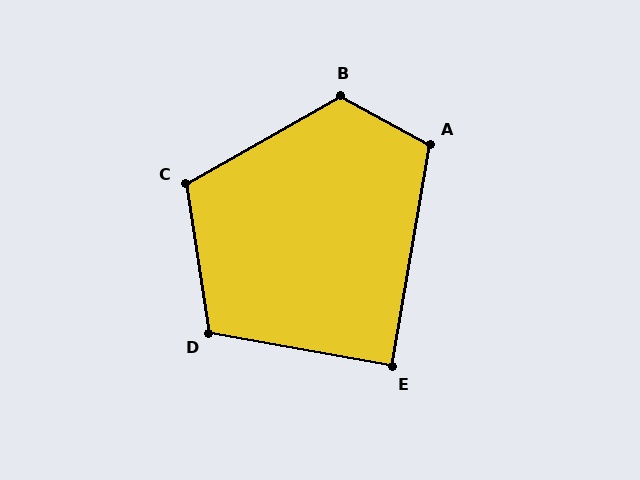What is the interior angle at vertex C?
Approximately 111 degrees (obtuse).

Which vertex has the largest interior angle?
B, at approximately 122 degrees.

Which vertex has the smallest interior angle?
E, at approximately 90 degrees.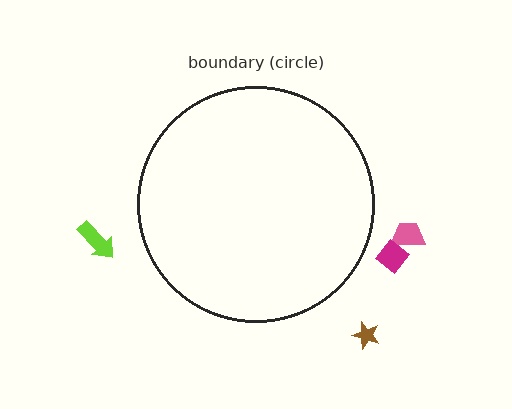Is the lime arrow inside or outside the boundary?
Outside.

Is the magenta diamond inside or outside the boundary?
Outside.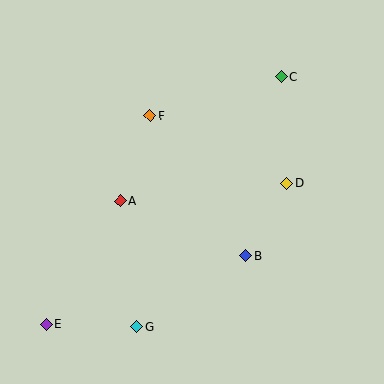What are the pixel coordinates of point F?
Point F is at (150, 115).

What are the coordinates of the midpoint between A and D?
The midpoint between A and D is at (203, 192).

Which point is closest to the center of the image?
Point A at (120, 201) is closest to the center.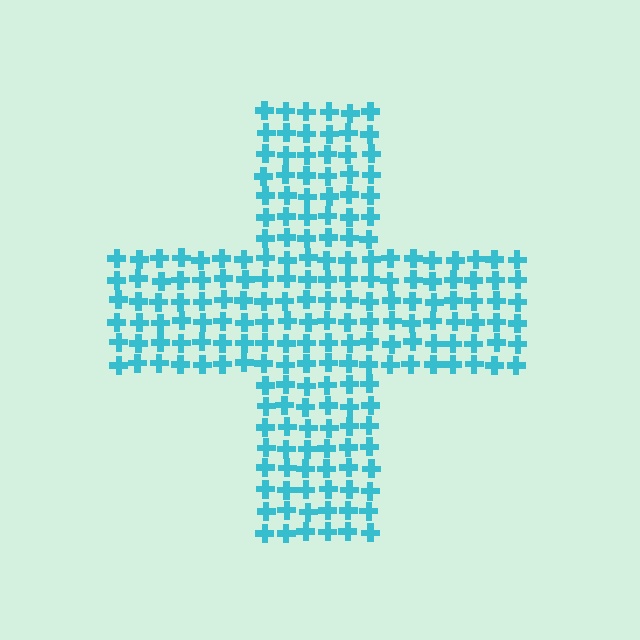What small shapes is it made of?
It is made of small crosses.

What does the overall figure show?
The overall figure shows a cross.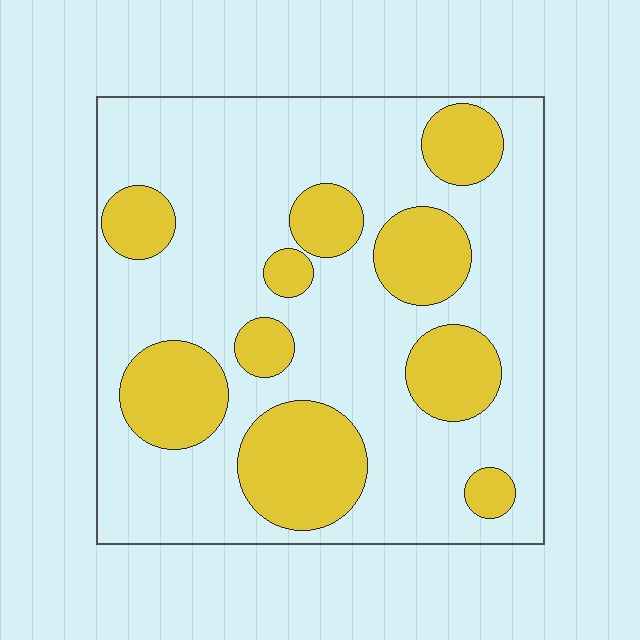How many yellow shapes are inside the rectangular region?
10.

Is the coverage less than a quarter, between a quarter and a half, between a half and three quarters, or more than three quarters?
Between a quarter and a half.